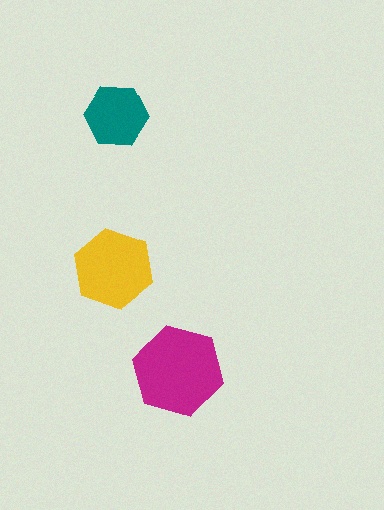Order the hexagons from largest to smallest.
the magenta one, the yellow one, the teal one.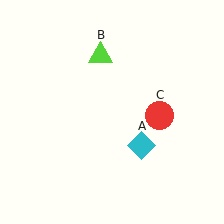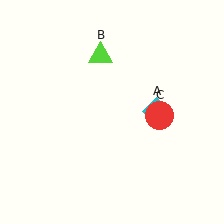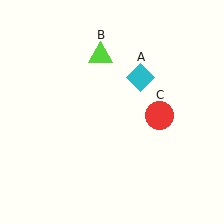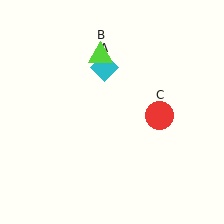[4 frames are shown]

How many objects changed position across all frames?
1 object changed position: cyan diamond (object A).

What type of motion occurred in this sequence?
The cyan diamond (object A) rotated counterclockwise around the center of the scene.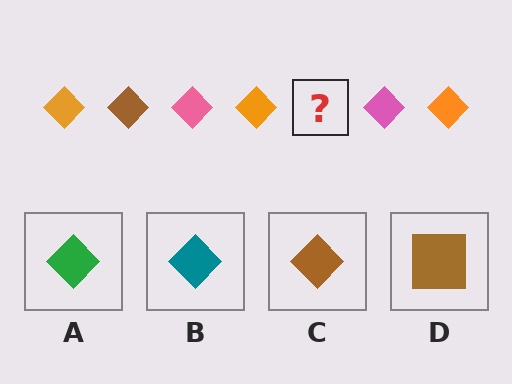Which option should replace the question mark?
Option C.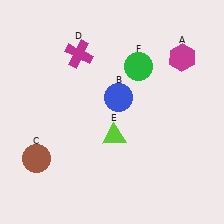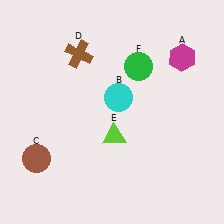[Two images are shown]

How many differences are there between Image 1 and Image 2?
There are 2 differences between the two images.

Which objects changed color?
B changed from blue to cyan. D changed from magenta to brown.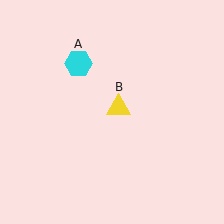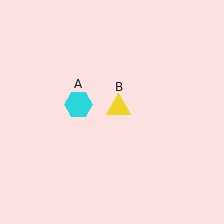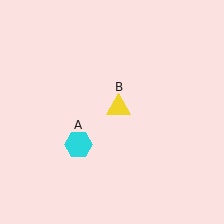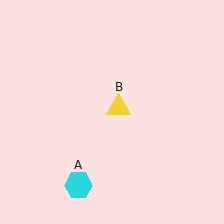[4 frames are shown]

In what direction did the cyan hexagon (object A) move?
The cyan hexagon (object A) moved down.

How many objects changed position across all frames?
1 object changed position: cyan hexagon (object A).